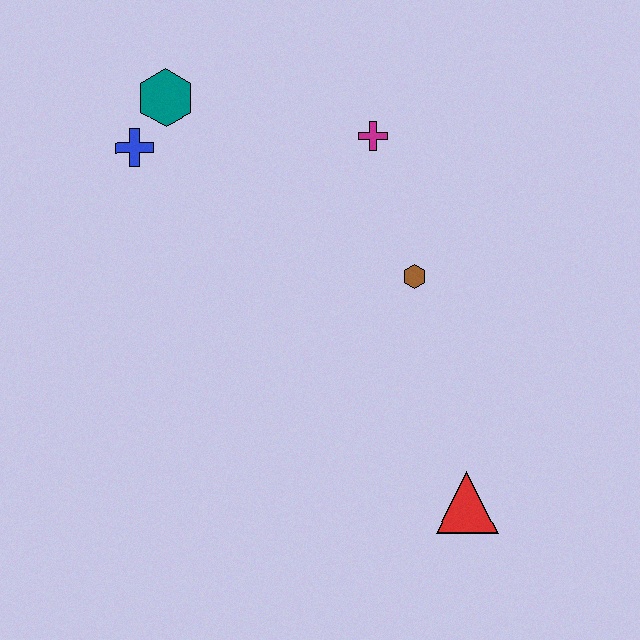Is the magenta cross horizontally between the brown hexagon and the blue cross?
Yes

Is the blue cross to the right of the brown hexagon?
No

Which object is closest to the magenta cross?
The brown hexagon is closest to the magenta cross.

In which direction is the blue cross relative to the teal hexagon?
The blue cross is below the teal hexagon.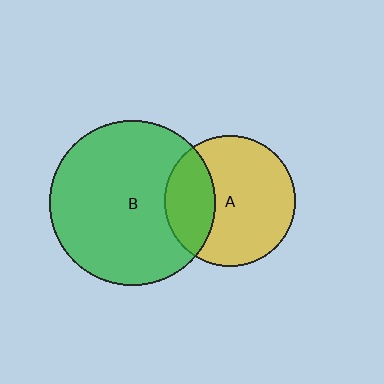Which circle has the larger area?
Circle B (green).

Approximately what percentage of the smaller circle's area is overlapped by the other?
Approximately 30%.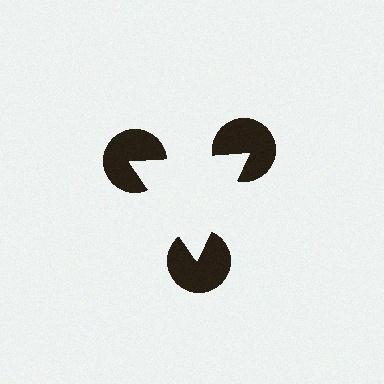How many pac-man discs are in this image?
There are 3 — one at each vertex of the illusory triangle.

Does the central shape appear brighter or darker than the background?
It typically appears slightly brighter than the background, even though no actual brightness change is drawn.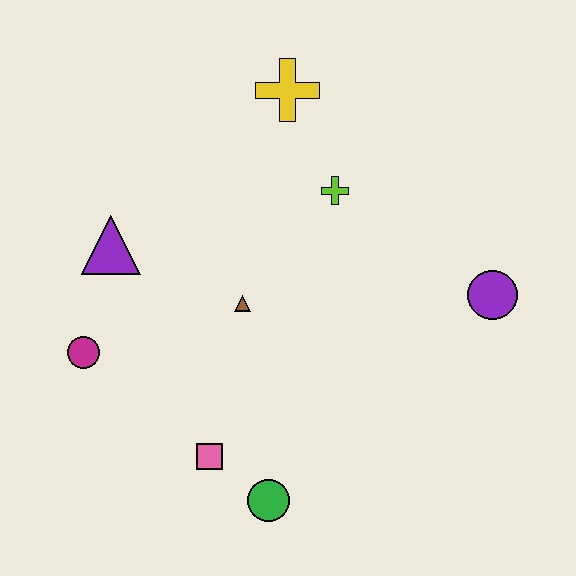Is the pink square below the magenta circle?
Yes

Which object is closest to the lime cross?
The yellow cross is closest to the lime cross.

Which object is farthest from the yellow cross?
The green circle is farthest from the yellow cross.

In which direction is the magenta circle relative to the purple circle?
The magenta circle is to the left of the purple circle.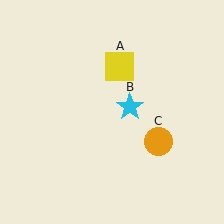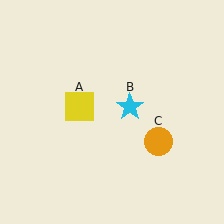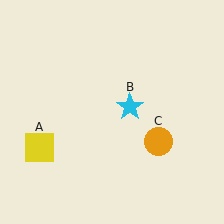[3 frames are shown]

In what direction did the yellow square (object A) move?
The yellow square (object A) moved down and to the left.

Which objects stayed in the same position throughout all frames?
Cyan star (object B) and orange circle (object C) remained stationary.